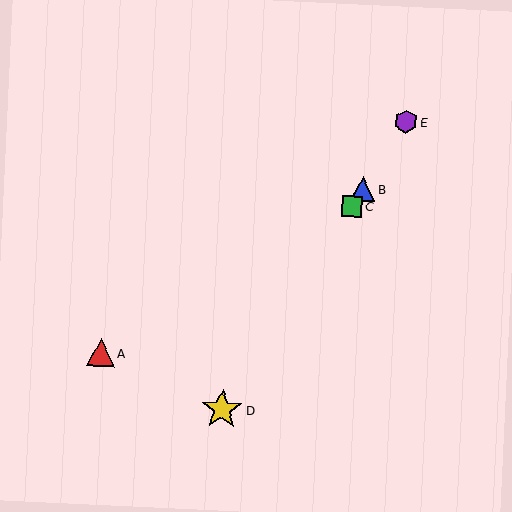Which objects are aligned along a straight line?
Objects B, C, D, E are aligned along a straight line.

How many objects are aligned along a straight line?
4 objects (B, C, D, E) are aligned along a straight line.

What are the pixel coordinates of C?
Object C is at (352, 206).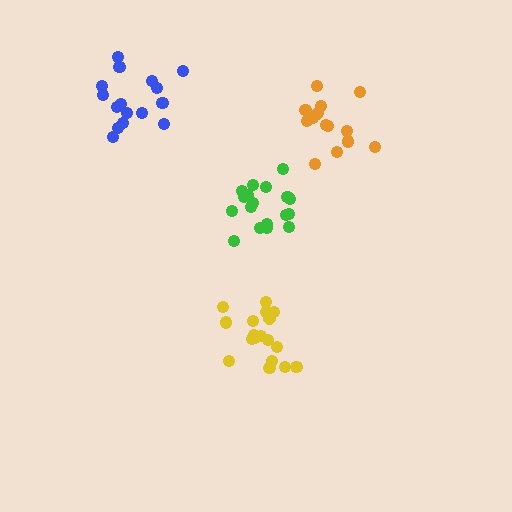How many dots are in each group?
Group 1: 18 dots, Group 2: 18 dots, Group 3: 15 dots, Group 4: 16 dots (67 total).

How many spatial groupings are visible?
There are 4 spatial groupings.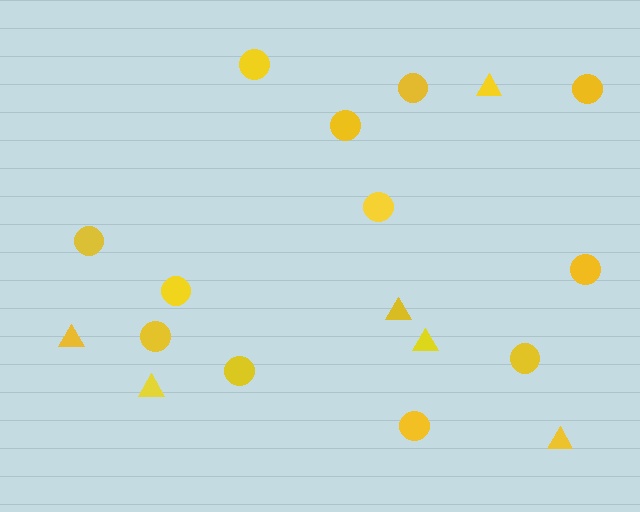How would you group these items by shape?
There are 2 groups: one group of triangles (6) and one group of circles (12).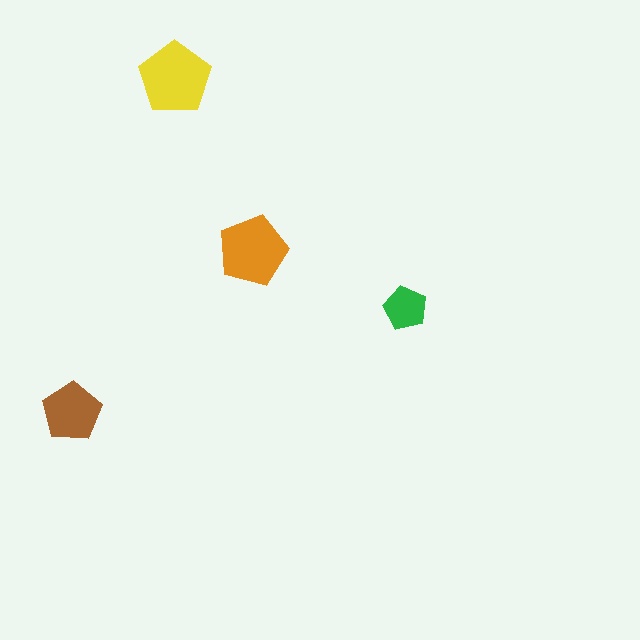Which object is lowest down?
The brown pentagon is bottommost.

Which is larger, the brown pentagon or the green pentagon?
The brown one.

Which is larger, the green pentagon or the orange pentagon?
The orange one.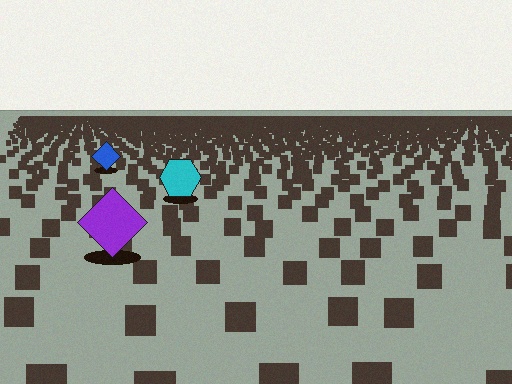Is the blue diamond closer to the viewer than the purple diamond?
No. The purple diamond is closer — you can tell from the texture gradient: the ground texture is coarser near it.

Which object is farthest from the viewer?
The blue diamond is farthest from the viewer. It appears smaller and the ground texture around it is denser.